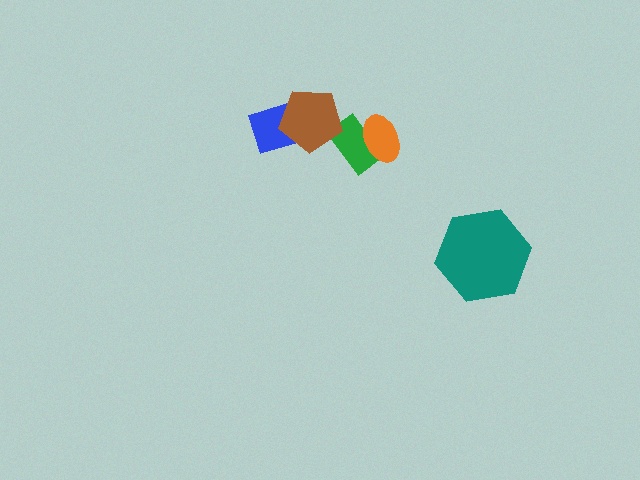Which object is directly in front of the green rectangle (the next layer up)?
The orange ellipse is directly in front of the green rectangle.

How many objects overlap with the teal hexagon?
0 objects overlap with the teal hexagon.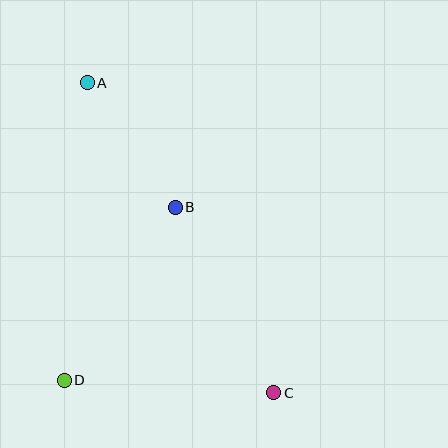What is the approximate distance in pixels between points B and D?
The distance between B and D is approximately 205 pixels.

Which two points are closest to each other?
Points A and B are closest to each other.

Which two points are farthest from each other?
Points A and C are farthest from each other.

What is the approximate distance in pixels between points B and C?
The distance between B and C is approximately 210 pixels.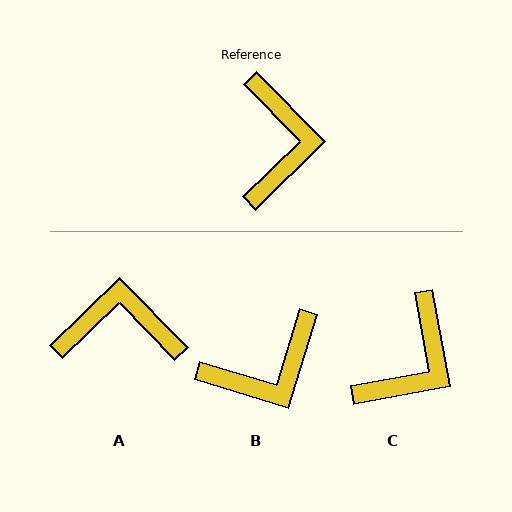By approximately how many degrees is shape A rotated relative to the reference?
Approximately 90 degrees counter-clockwise.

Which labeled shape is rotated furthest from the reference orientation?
A, about 90 degrees away.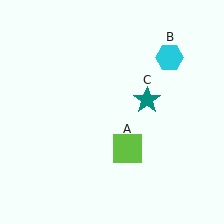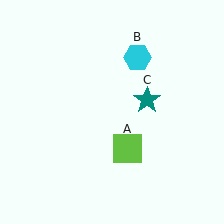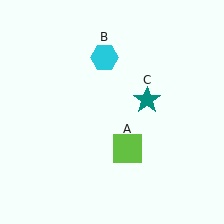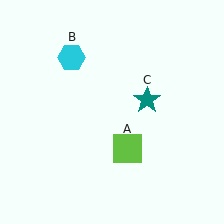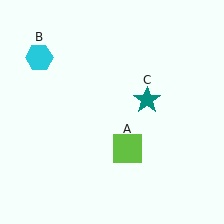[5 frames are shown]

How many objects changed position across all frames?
1 object changed position: cyan hexagon (object B).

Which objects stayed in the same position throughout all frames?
Lime square (object A) and teal star (object C) remained stationary.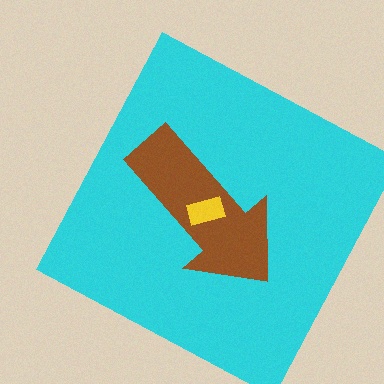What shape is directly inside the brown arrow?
The yellow rectangle.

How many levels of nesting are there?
3.